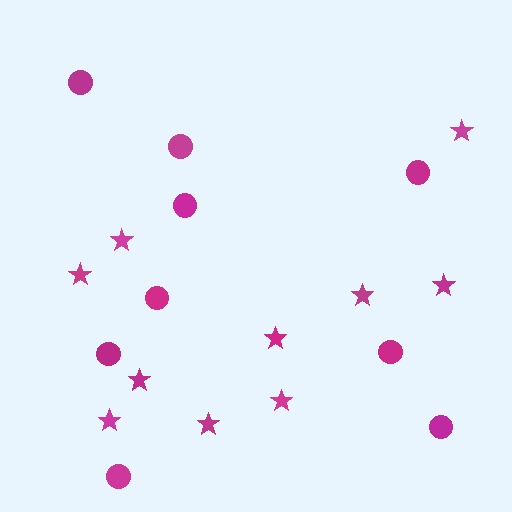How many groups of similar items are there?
There are 2 groups: one group of stars (10) and one group of circles (9).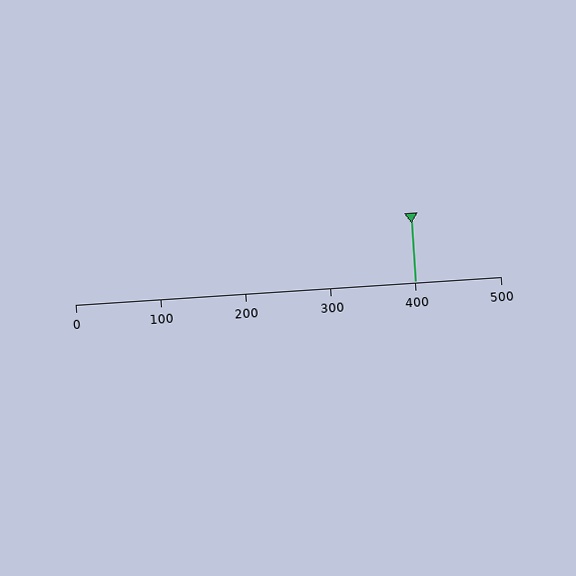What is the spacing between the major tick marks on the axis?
The major ticks are spaced 100 apart.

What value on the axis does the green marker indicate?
The marker indicates approximately 400.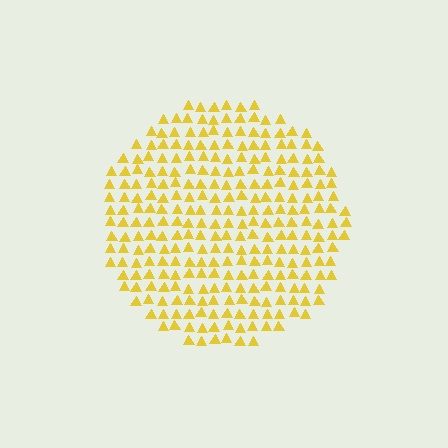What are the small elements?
The small elements are triangles.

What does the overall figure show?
The overall figure shows a circle.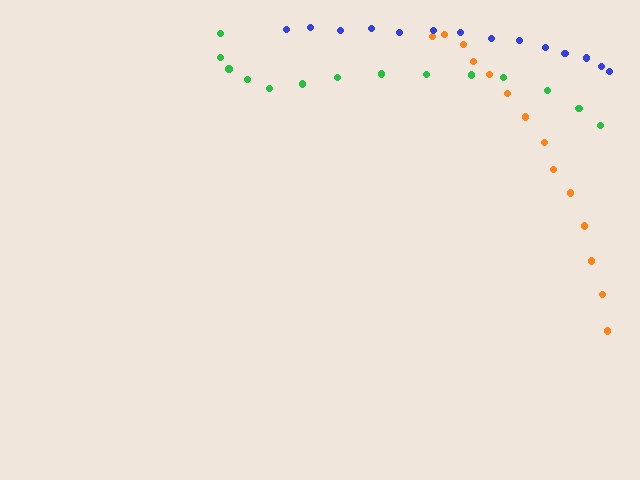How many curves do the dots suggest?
There are 3 distinct paths.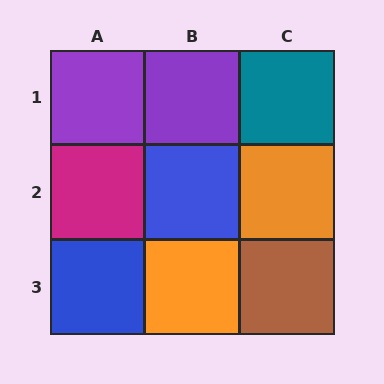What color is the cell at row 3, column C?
Brown.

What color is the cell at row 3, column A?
Blue.